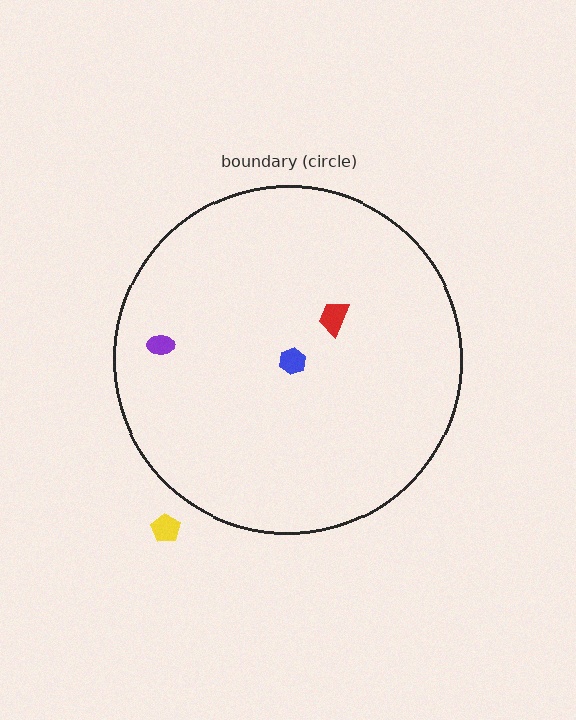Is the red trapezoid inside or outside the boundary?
Inside.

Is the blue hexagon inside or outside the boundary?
Inside.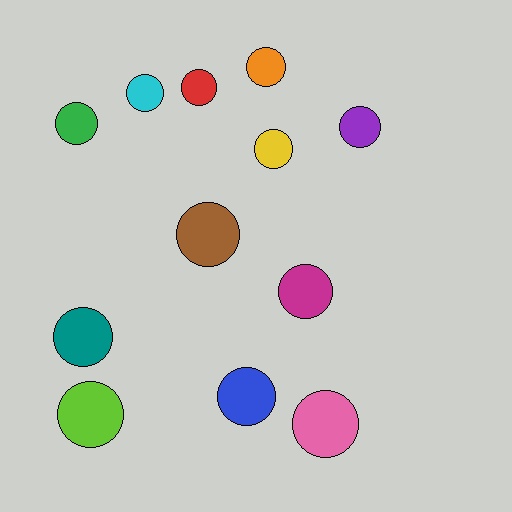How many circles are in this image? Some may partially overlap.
There are 12 circles.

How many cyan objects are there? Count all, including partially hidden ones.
There is 1 cyan object.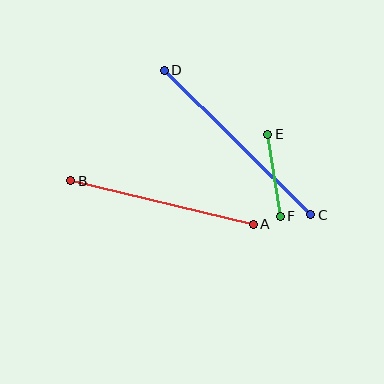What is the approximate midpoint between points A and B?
The midpoint is at approximately (162, 202) pixels.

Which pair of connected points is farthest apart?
Points C and D are farthest apart.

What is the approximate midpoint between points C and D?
The midpoint is at approximately (237, 142) pixels.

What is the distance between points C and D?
The distance is approximately 205 pixels.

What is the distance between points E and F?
The distance is approximately 83 pixels.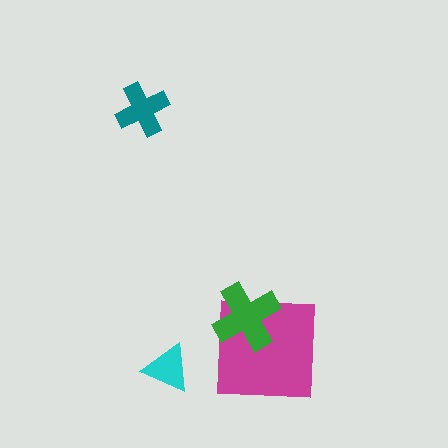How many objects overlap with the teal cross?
0 objects overlap with the teal cross.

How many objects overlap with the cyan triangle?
0 objects overlap with the cyan triangle.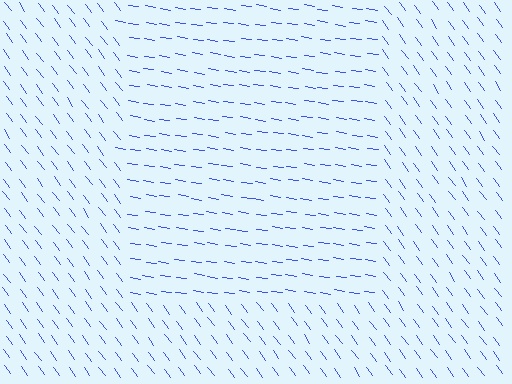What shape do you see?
I see a rectangle.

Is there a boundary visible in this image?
Yes, there is a texture boundary formed by a change in line orientation.